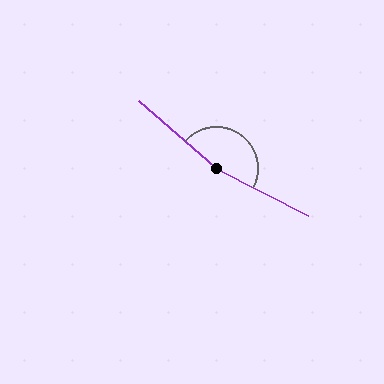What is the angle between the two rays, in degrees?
Approximately 166 degrees.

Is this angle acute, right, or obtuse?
It is obtuse.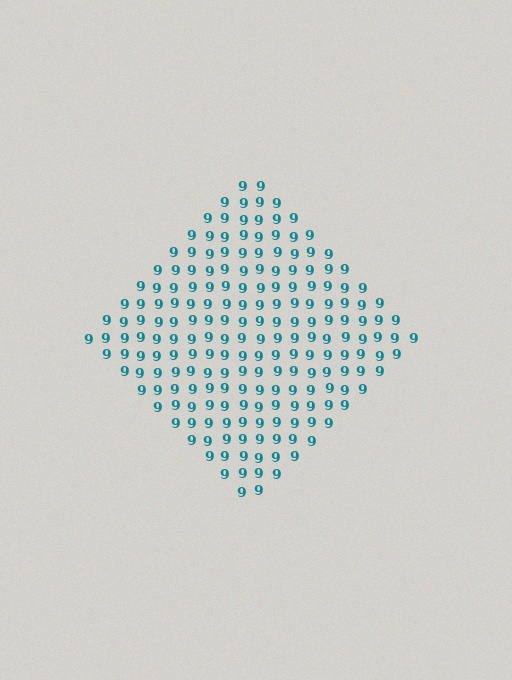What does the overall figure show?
The overall figure shows a diamond.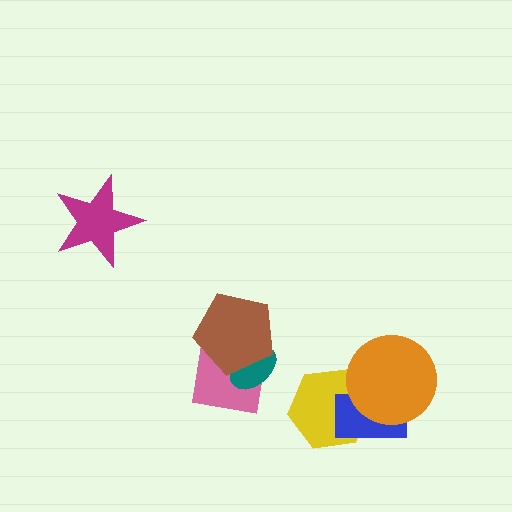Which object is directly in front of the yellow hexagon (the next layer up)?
The blue rectangle is directly in front of the yellow hexagon.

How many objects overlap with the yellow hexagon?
2 objects overlap with the yellow hexagon.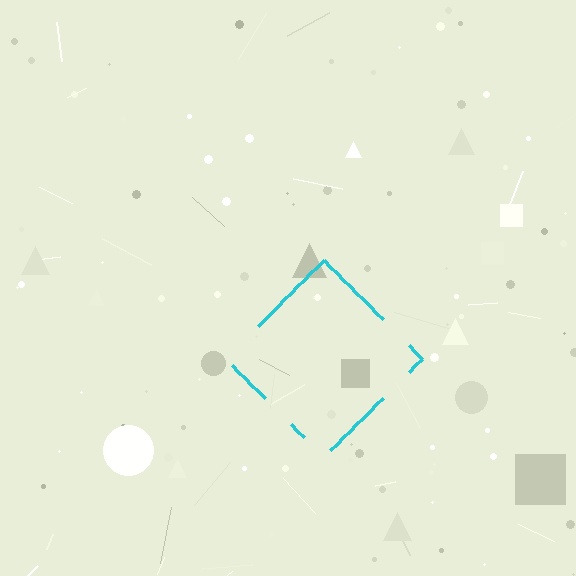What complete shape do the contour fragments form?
The contour fragments form a diamond.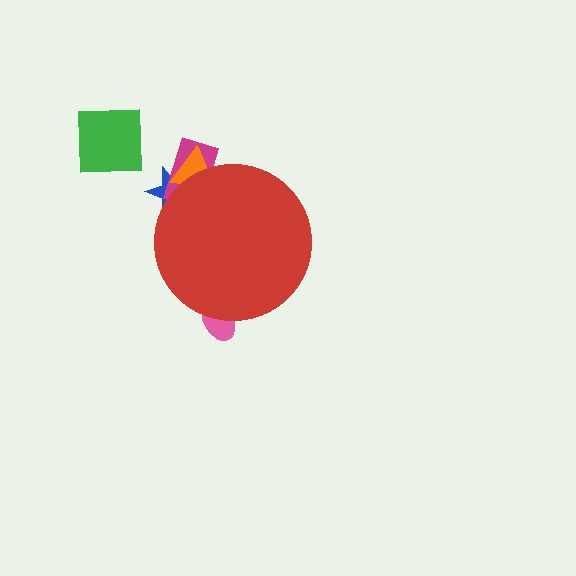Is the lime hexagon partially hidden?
Yes, the lime hexagon is partially hidden behind the red circle.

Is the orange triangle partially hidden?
Yes, the orange triangle is partially hidden behind the red circle.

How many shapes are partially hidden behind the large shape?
5 shapes are partially hidden.